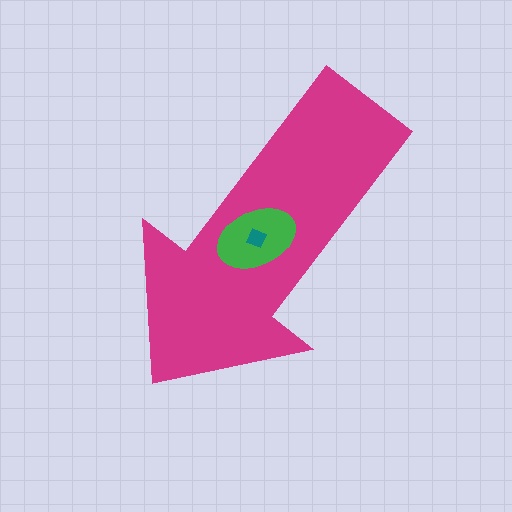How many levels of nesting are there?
3.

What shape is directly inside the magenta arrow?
The green ellipse.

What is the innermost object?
The teal diamond.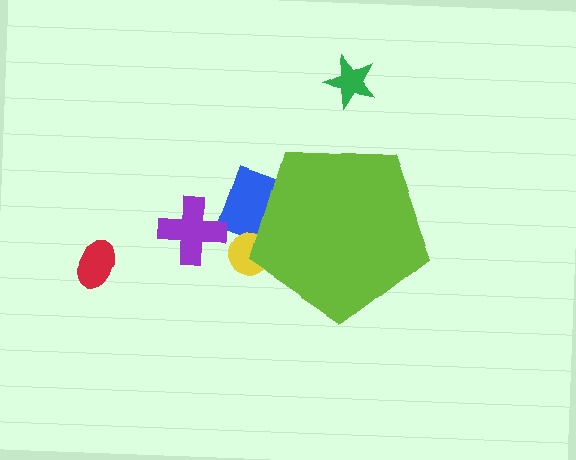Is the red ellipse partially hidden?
No, the red ellipse is fully visible.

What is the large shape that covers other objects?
A lime pentagon.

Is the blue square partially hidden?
Yes, the blue square is partially hidden behind the lime pentagon.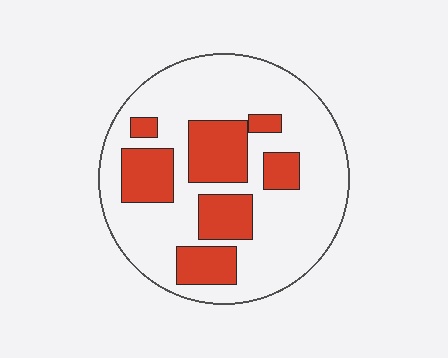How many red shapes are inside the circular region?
7.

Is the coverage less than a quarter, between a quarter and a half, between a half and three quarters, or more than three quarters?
Between a quarter and a half.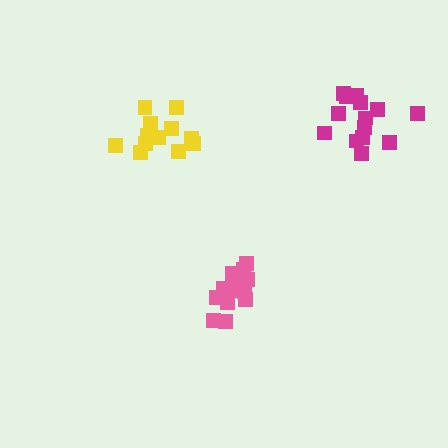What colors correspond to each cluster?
The clusters are colored: pink, magenta, yellow.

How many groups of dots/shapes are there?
There are 3 groups.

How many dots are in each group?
Group 1: 14 dots, Group 2: 14 dots, Group 3: 13 dots (41 total).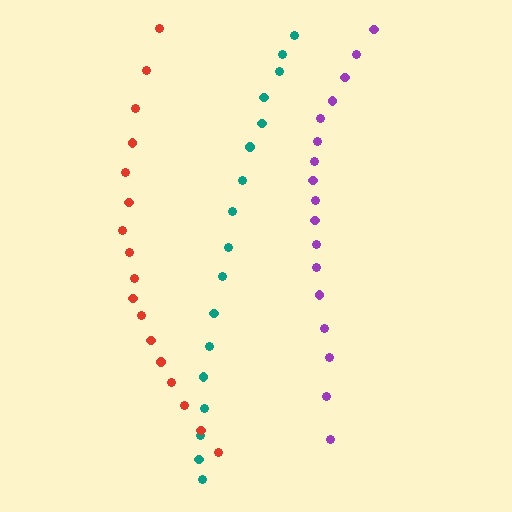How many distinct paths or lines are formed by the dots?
There are 3 distinct paths.